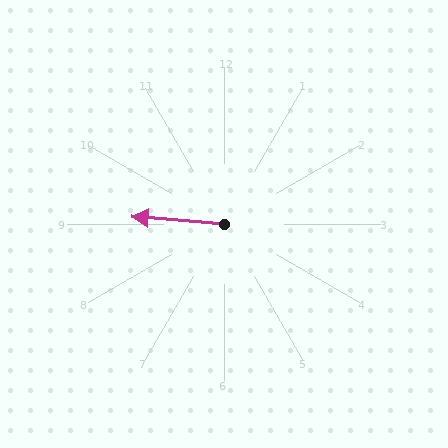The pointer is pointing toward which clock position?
Roughly 9 o'clock.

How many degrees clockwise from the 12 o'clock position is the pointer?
Approximately 274 degrees.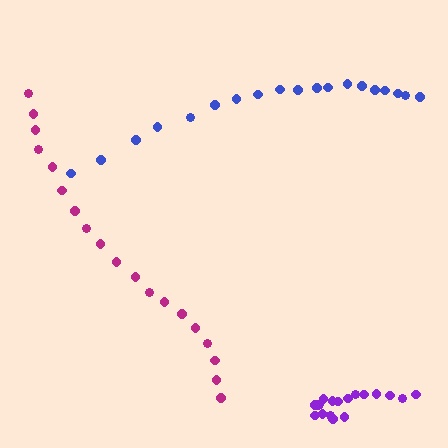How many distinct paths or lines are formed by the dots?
There are 3 distinct paths.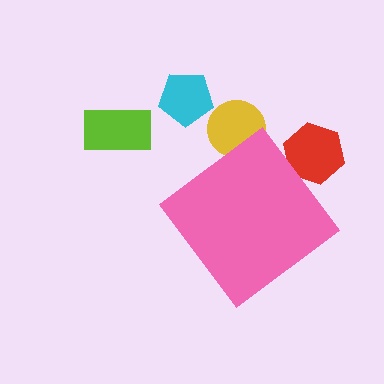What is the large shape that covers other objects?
A pink diamond.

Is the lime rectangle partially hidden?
No, the lime rectangle is fully visible.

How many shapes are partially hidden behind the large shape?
2 shapes are partially hidden.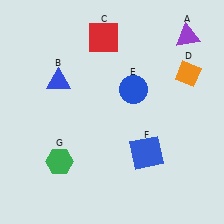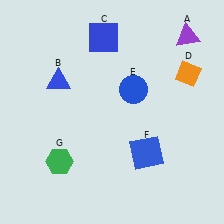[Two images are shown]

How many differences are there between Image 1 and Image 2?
There is 1 difference between the two images.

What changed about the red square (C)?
In Image 1, C is red. In Image 2, it changed to blue.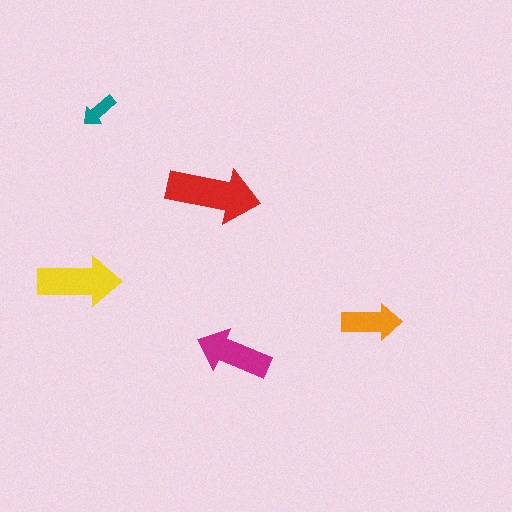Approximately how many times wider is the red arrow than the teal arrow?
About 2.5 times wider.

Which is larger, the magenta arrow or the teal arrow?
The magenta one.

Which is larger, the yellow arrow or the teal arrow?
The yellow one.